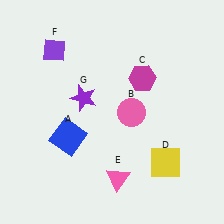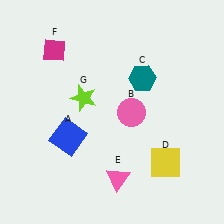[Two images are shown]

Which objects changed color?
C changed from magenta to teal. F changed from purple to magenta. G changed from purple to lime.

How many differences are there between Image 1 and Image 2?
There are 3 differences between the two images.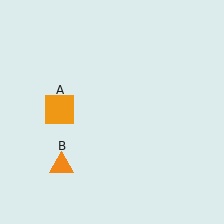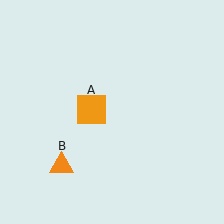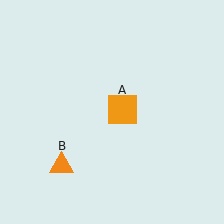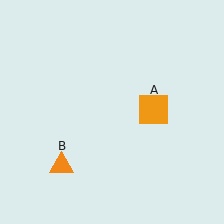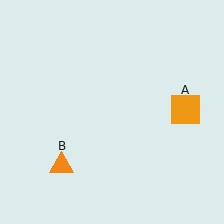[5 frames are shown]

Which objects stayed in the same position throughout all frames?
Orange triangle (object B) remained stationary.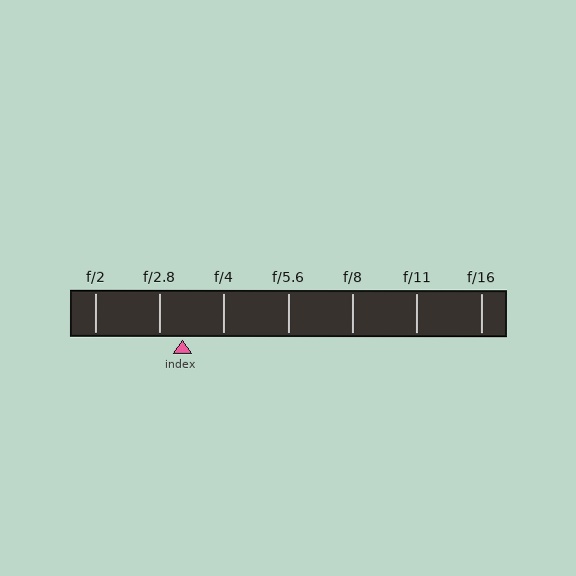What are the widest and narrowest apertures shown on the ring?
The widest aperture shown is f/2 and the narrowest is f/16.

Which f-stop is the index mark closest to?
The index mark is closest to f/2.8.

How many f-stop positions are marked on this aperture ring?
There are 7 f-stop positions marked.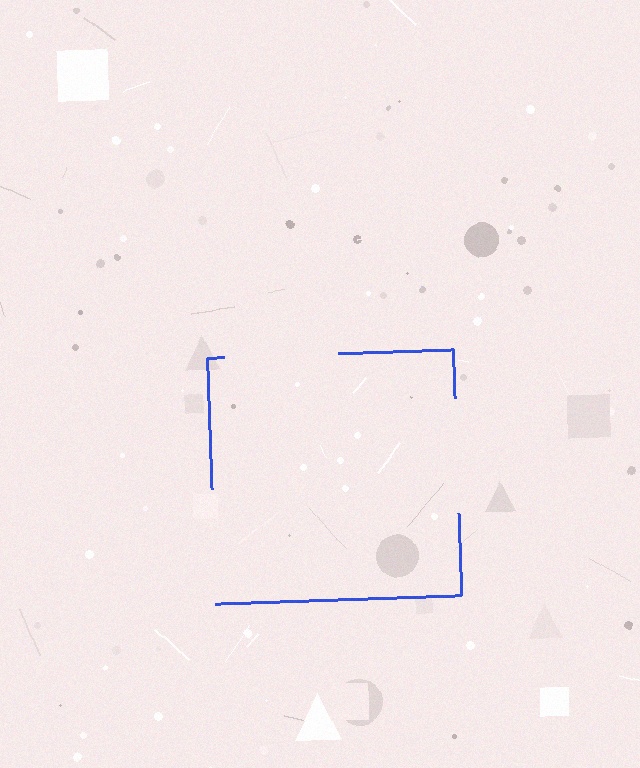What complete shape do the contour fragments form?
The contour fragments form a square.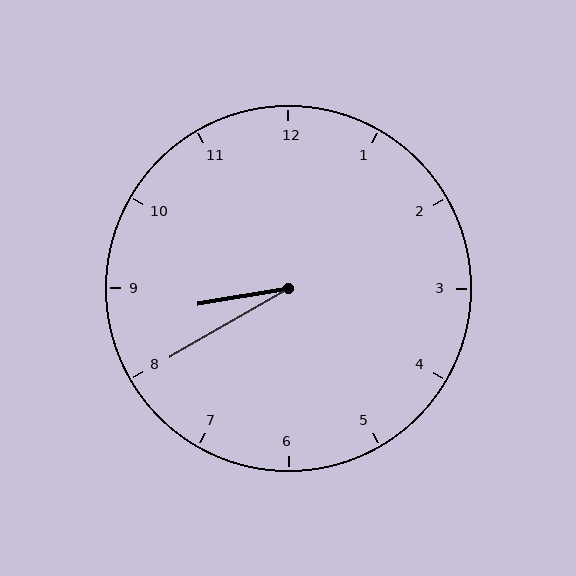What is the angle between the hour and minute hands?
Approximately 20 degrees.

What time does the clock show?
8:40.